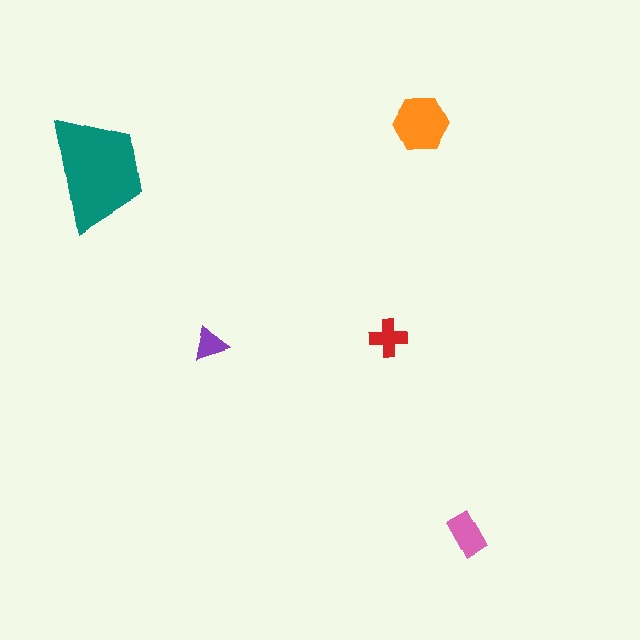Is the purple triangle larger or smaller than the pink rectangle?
Smaller.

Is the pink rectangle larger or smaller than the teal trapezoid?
Smaller.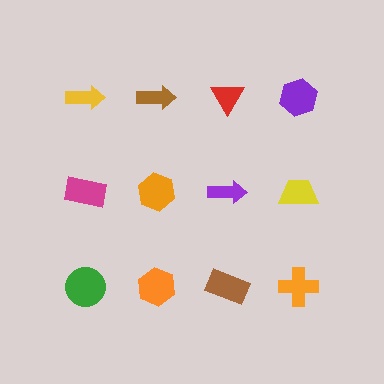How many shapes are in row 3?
4 shapes.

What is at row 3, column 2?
An orange hexagon.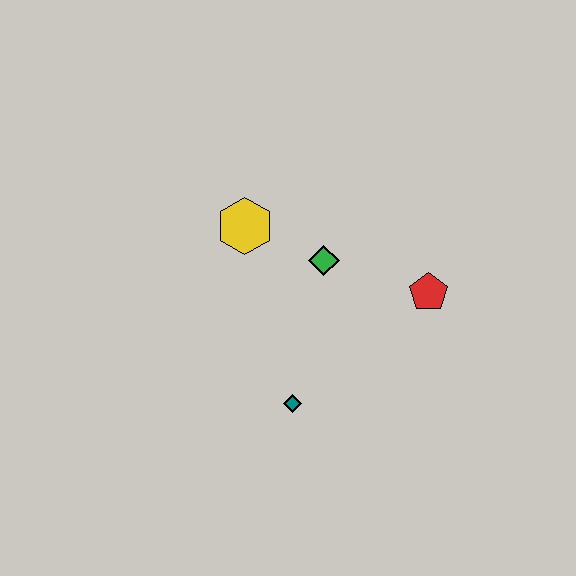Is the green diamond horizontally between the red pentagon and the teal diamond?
Yes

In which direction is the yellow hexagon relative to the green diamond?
The yellow hexagon is to the left of the green diamond.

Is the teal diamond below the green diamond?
Yes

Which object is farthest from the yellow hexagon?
The red pentagon is farthest from the yellow hexagon.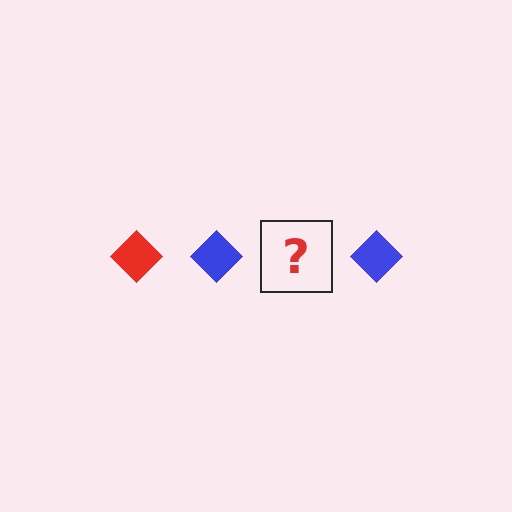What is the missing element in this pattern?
The missing element is a red diamond.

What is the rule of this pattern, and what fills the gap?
The rule is that the pattern cycles through red, blue diamonds. The gap should be filled with a red diamond.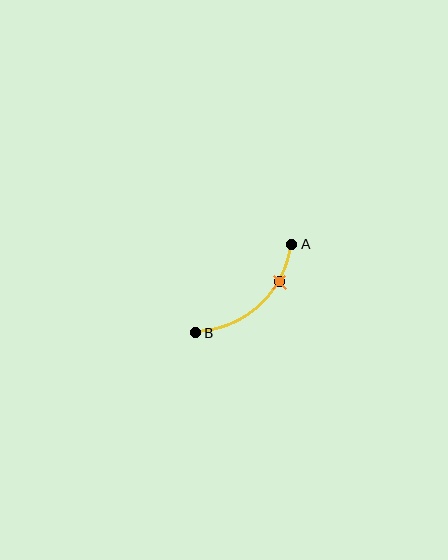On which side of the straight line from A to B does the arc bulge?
The arc bulges below and to the right of the straight line connecting A and B.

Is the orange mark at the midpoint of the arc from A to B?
No. The orange mark lies on the arc but is closer to endpoint A. The arc midpoint would be at the point on the curve equidistant along the arc from both A and B.